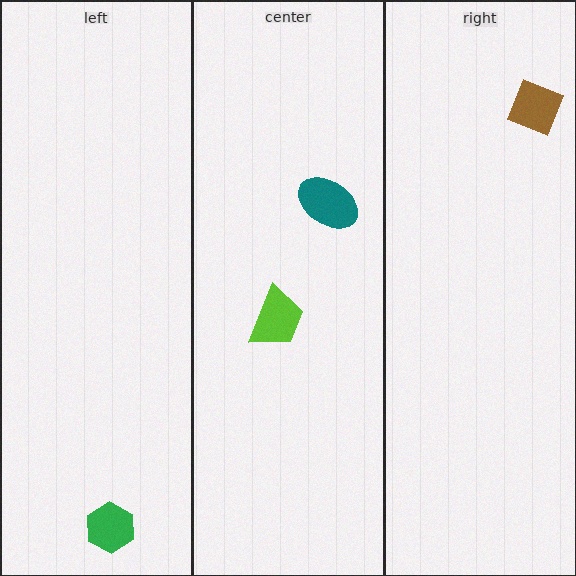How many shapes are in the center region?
2.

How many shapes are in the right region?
1.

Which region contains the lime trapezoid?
The center region.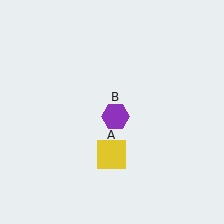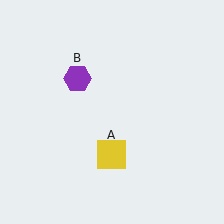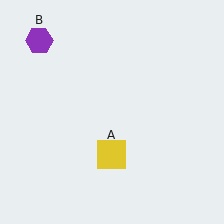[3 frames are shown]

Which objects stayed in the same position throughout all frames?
Yellow square (object A) remained stationary.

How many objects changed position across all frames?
1 object changed position: purple hexagon (object B).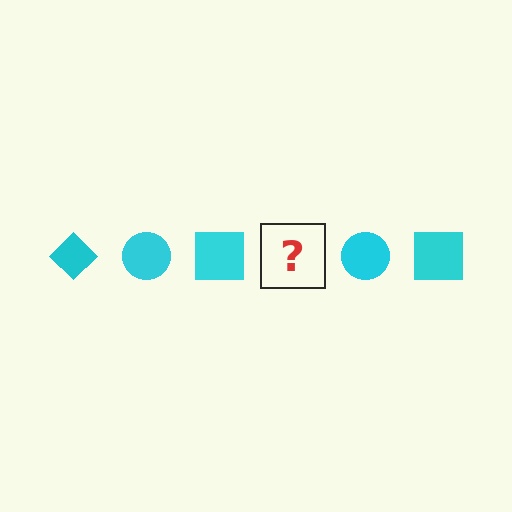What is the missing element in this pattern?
The missing element is a cyan diamond.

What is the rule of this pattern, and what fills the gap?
The rule is that the pattern cycles through diamond, circle, square shapes in cyan. The gap should be filled with a cyan diamond.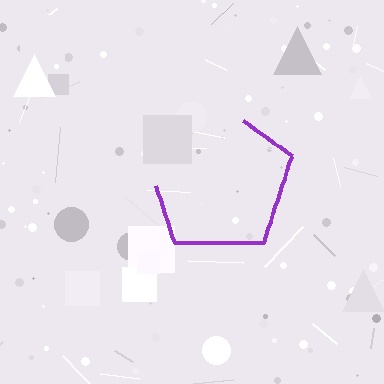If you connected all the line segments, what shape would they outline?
They would outline a pentagon.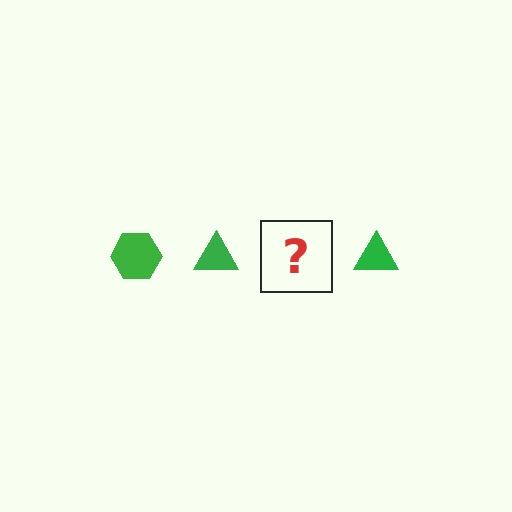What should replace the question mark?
The question mark should be replaced with a green hexagon.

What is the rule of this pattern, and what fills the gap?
The rule is that the pattern cycles through hexagon, triangle shapes in green. The gap should be filled with a green hexagon.